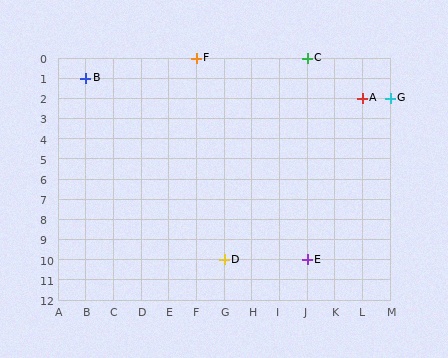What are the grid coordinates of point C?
Point C is at grid coordinates (J, 0).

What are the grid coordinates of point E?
Point E is at grid coordinates (J, 10).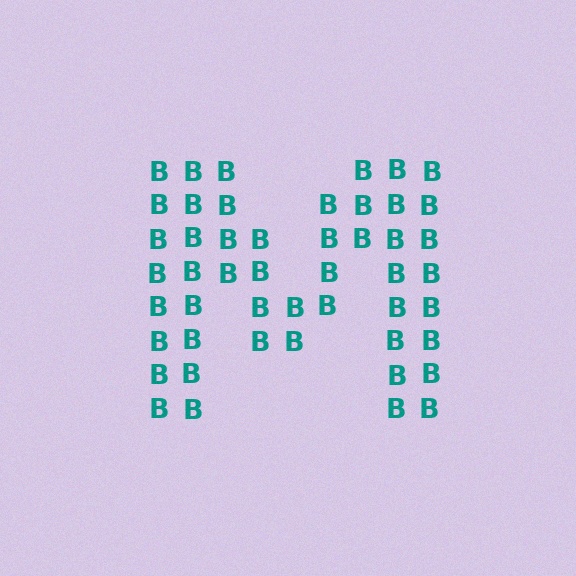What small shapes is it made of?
It is made of small letter B's.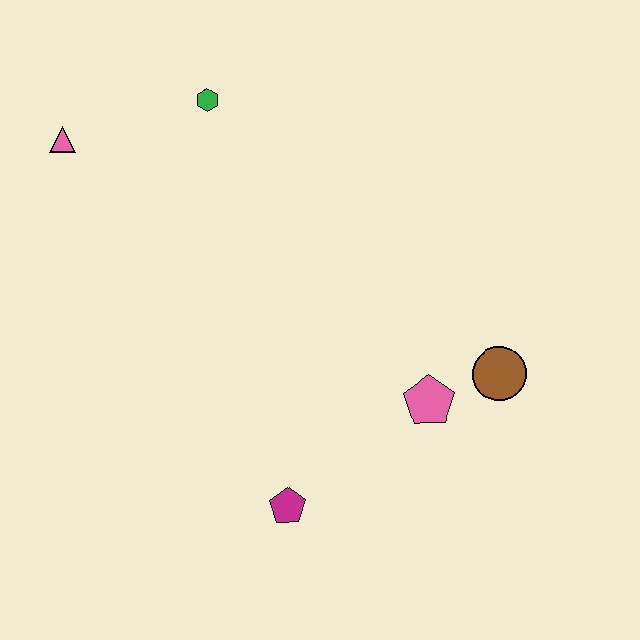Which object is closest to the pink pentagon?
The brown circle is closest to the pink pentagon.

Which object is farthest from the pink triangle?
The brown circle is farthest from the pink triangle.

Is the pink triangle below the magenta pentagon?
No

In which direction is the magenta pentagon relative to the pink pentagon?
The magenta pentagon is to the left of the pink pentagon.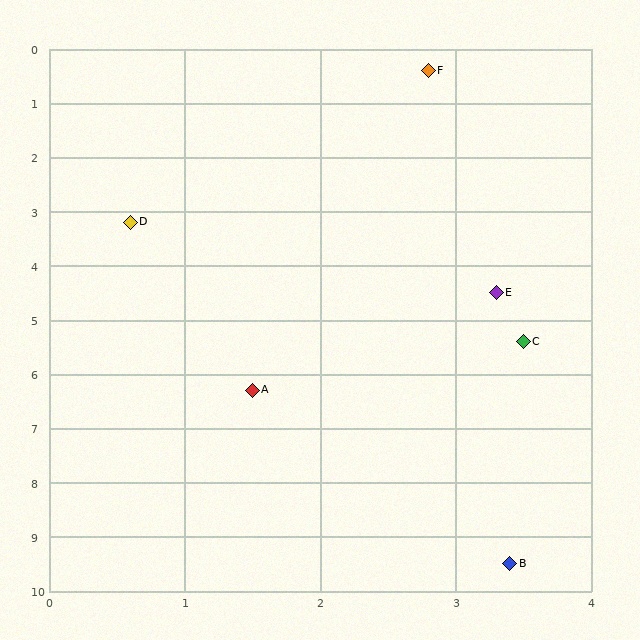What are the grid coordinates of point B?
Point B is at approximately (3.4, 9.5).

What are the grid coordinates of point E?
Point E is at approximately (3.3, 4.5).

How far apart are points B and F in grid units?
Points B and F are about 9.1 grid units apart.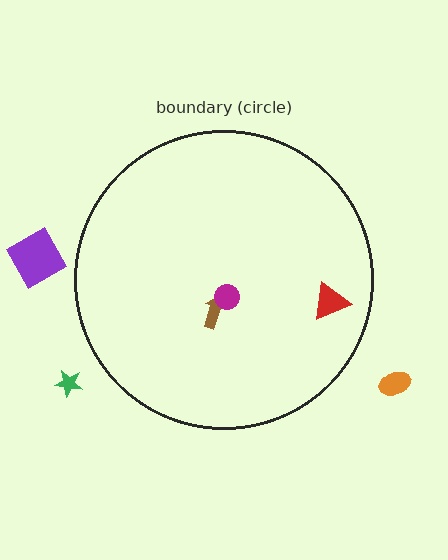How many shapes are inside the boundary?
3 inside, 3 outside.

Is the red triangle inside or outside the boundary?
Inside.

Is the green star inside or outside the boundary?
Outside.